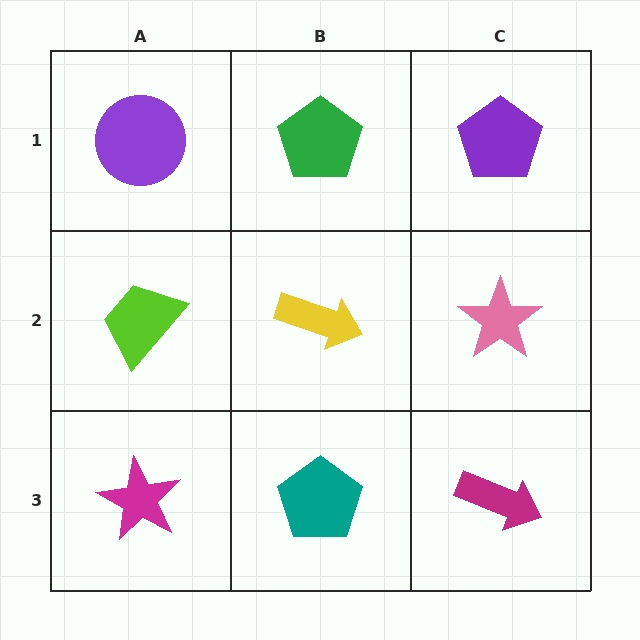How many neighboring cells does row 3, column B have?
3.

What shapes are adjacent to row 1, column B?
A yellow arrow (row 2, column B), a purple circle (row 1, column A), a purple pentagon (row 1, column C).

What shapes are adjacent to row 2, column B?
A green pentagon (row 1, column B), a teal pentagon (row 3, column B), a lime trapezoid (row 2, column A), a pink star (row 2, column C).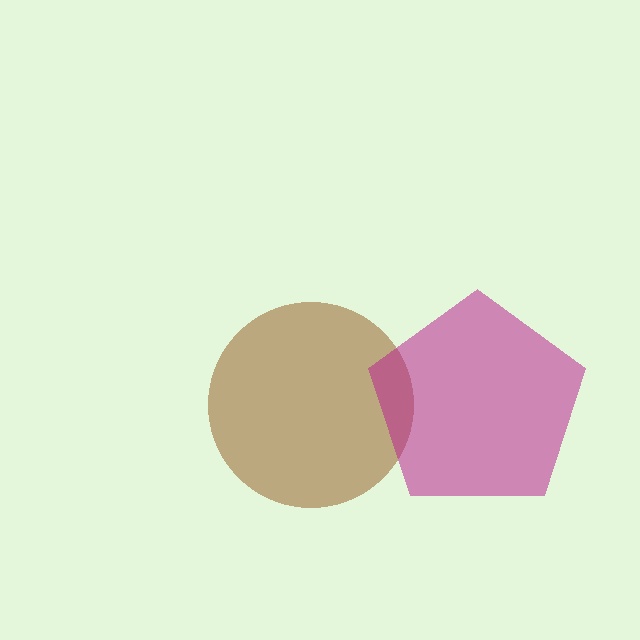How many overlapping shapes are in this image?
There are 2 overlapping shapes in the image.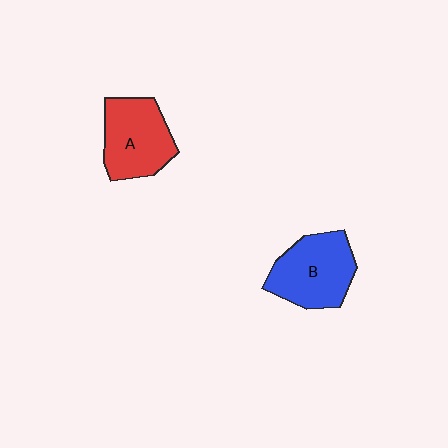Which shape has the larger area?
Shape B (blue).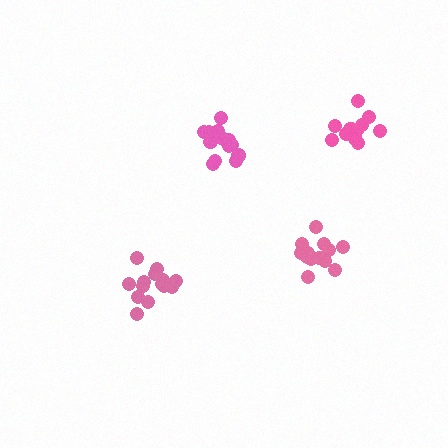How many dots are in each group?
Group 1: 14 dots, Group 2: 15 dots, Group 3: 13 dots, Group 4: 15 dots (57 total).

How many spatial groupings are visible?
There are 4 spatial groupings.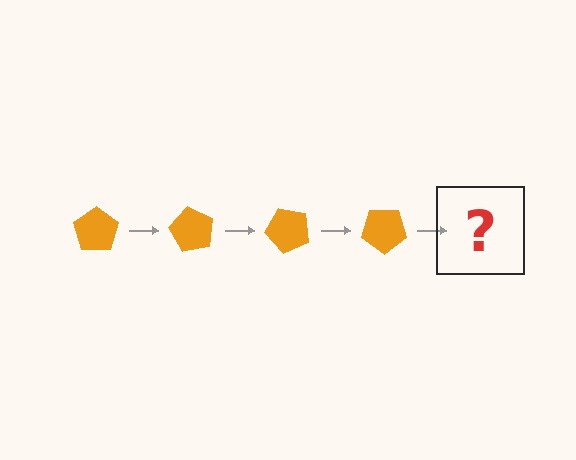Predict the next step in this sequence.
The next step is an orange pentagon rotated 240 degrees.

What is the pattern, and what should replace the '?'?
The pattern is that the pentagon rotates 60 degrees each step. The '?' should be an orange pentagon rotated 240 degrees.